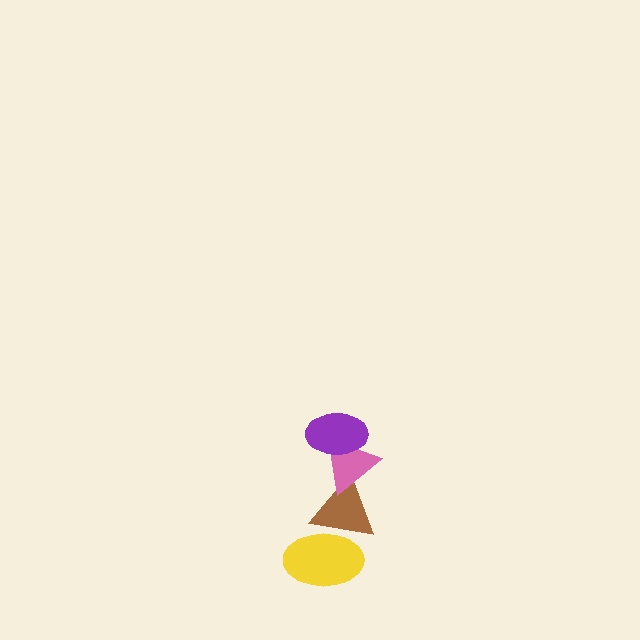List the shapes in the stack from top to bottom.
From top to bottom: the purple ellipse, the pink triangle, the brown triangle, the yellow ellipse.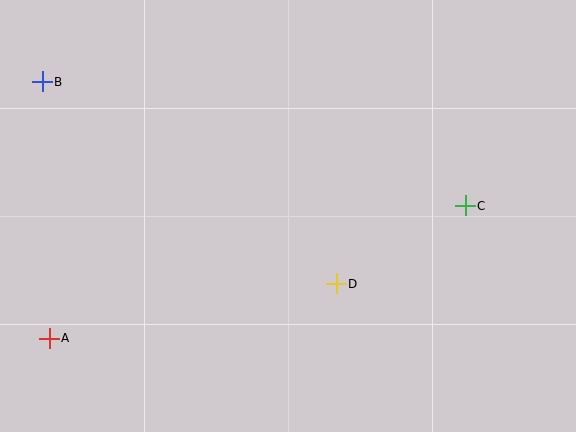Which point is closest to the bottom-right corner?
Point C is closest to the bottom-right corner.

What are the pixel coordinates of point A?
Point A is at (49, 338).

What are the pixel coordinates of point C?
Point C is at (465, 206).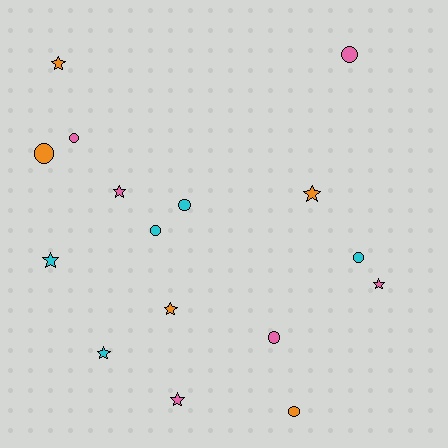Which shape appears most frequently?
Star, with 8 objects.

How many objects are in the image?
There are 16 objects.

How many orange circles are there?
There are 2 orange circles.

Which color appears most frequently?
Pink, with 6 objects.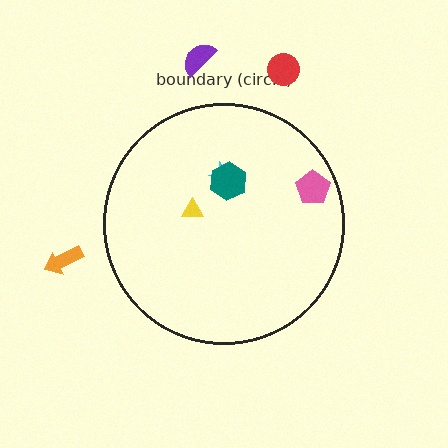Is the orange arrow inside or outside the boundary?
Outside.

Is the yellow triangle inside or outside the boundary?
Inside.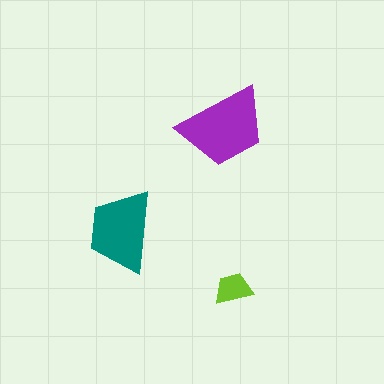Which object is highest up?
The purple trapezoid is topmost.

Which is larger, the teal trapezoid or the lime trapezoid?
The teal one.